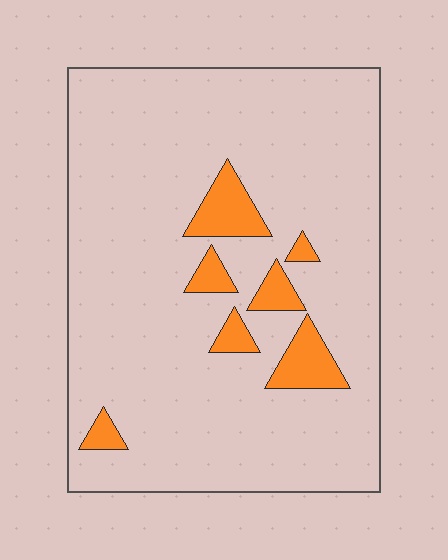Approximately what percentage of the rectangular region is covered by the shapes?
Approximately 10%.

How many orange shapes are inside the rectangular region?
7.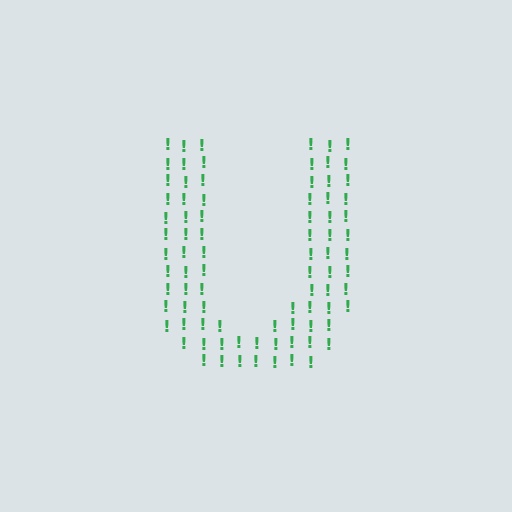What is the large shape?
The large shape is the letter U.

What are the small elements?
The small elements are exclamation marks.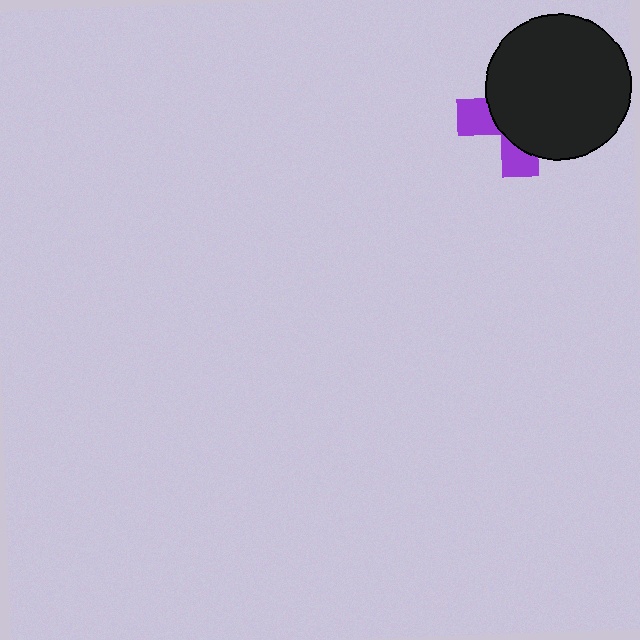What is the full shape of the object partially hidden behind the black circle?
The partially hidden object is a purple cross.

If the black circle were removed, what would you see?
You would see the complete purple cross.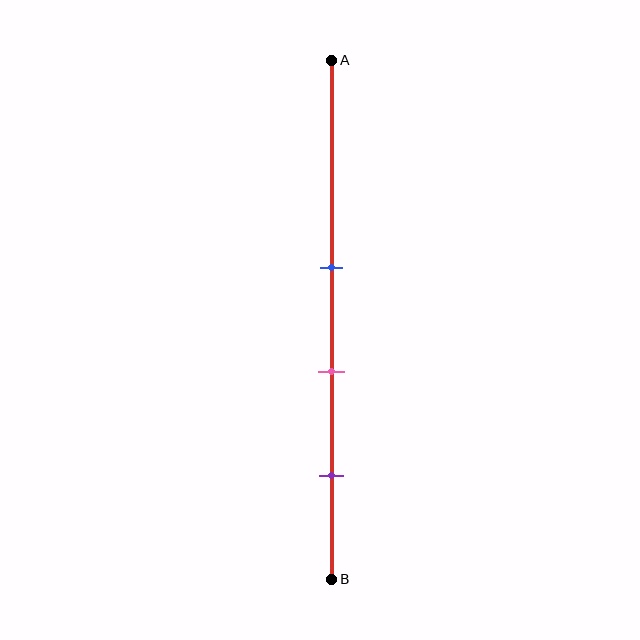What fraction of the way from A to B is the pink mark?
The pink mark is approximately 60% (0.6) of the way from A to B.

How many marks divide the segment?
There are 3 marks dividing the segment.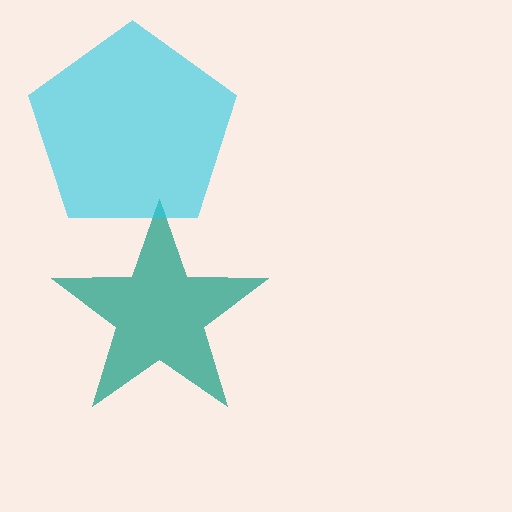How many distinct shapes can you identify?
There are 2 distinct shapes: a teal star, a cyan pentagon.